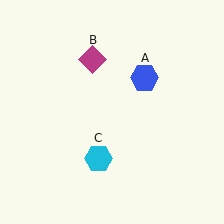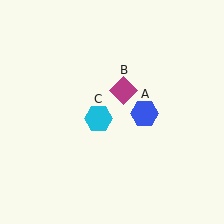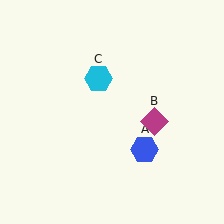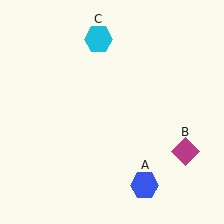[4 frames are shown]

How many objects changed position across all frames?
3 objects changed position: blue hexagon (object A), magenta diamond (object B), cyan hexagon (object C).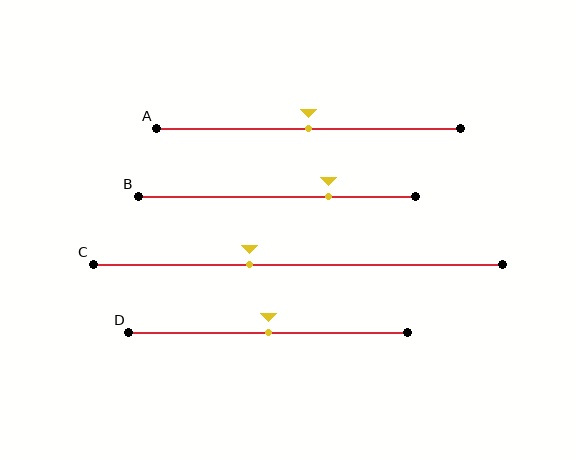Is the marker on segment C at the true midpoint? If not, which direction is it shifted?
No, the marker on segment C is shifted to the left by about 12% of the segment length.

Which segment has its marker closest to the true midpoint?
Segment A has its marker closest to the true midpoint.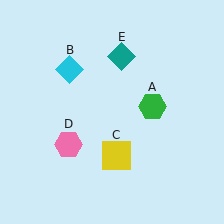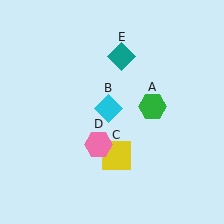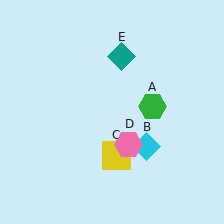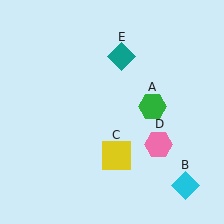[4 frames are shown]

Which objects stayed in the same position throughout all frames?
Green hexagon (object A) and yellow square (object C) and teal diamond (object E) remained stationary.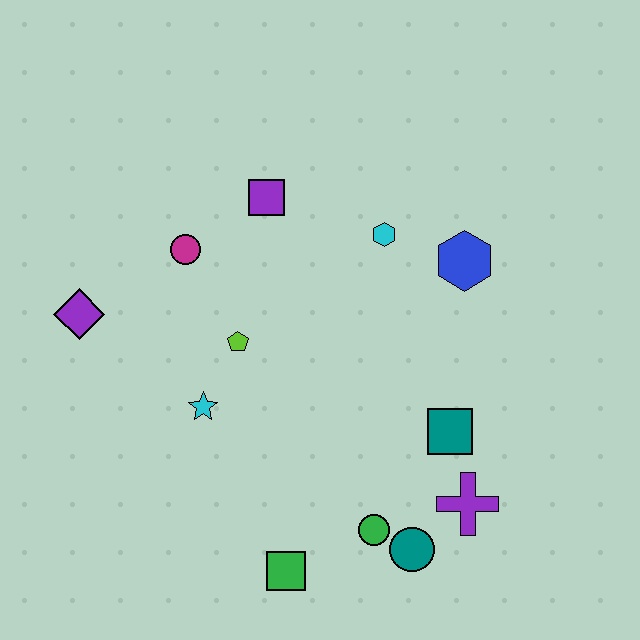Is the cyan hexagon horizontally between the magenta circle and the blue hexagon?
Yes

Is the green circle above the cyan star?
No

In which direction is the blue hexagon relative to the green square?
The blue hexagon is above the green square.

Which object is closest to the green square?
The green circle is closest to the green square.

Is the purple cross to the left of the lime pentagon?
No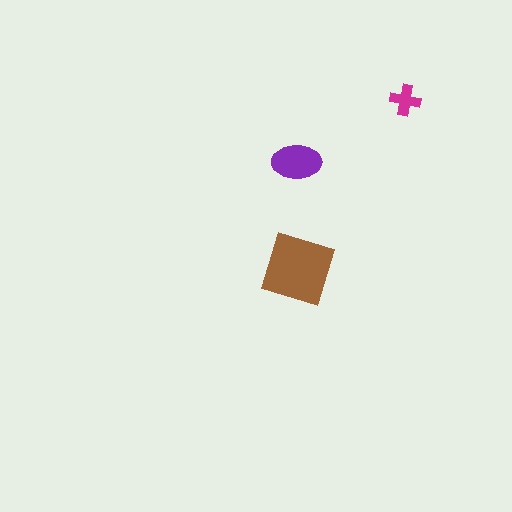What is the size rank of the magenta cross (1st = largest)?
3rd.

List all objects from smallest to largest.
The magenta cross, the purple ellipse, the brown diamond.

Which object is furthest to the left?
The purple ellipse is leftmost.